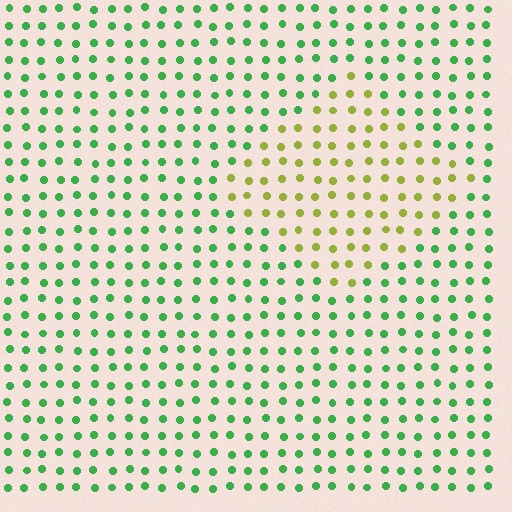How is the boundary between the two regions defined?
The boundary is defined purely by a slight shift in hue (about 55 degrees). Spacing, size, and orientation are identical on both sides.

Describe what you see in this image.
The image is filled with small green elements in a uniform arrangement. A diamond-shaped region is visible where the elements are tinted to a slightly different hue, forming a subtle color boundary.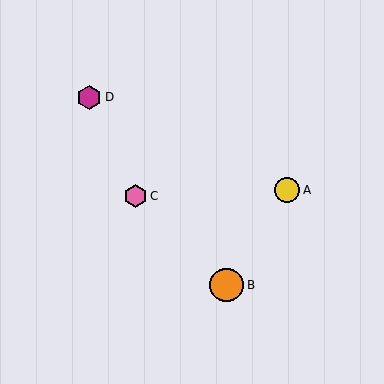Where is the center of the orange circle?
The center of the orange circle is at (227, 285).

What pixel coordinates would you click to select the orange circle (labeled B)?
Click at (227, 285) to select the orange circle B.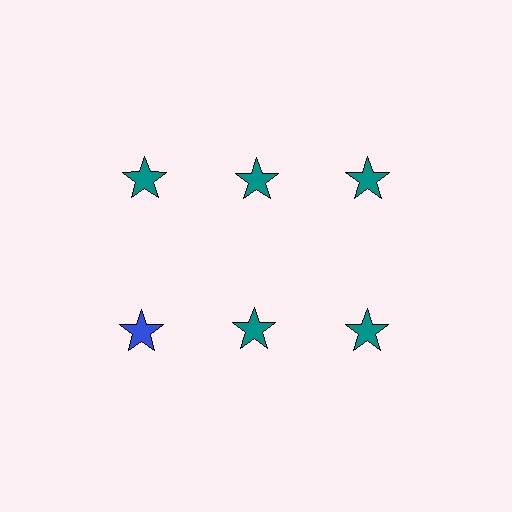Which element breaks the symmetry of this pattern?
The blue star in the second row, leftmost column breaks the symmetry. All other shapes are teal stars.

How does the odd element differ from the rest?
It has a different color: blue instead of teal.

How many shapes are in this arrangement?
There are 6 shapes arranged in a grid pattern.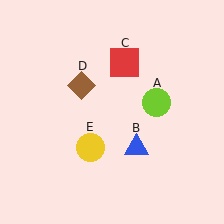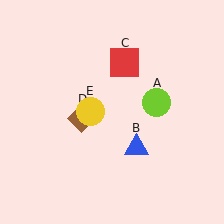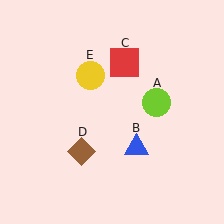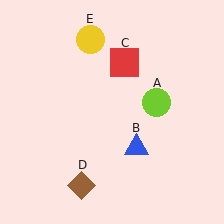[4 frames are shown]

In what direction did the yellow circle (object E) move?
The yellow circle (object E) moved up.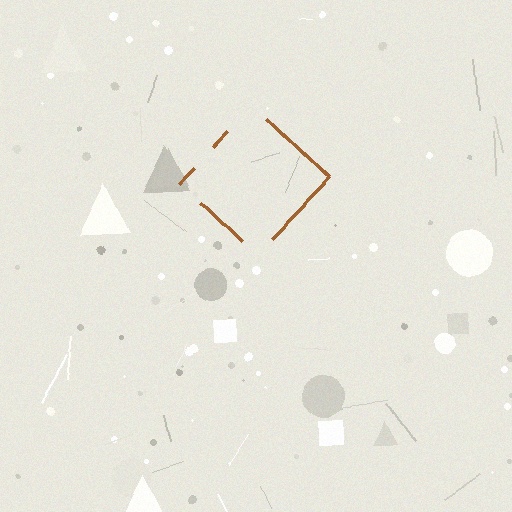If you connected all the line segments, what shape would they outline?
They would outline a diamond.